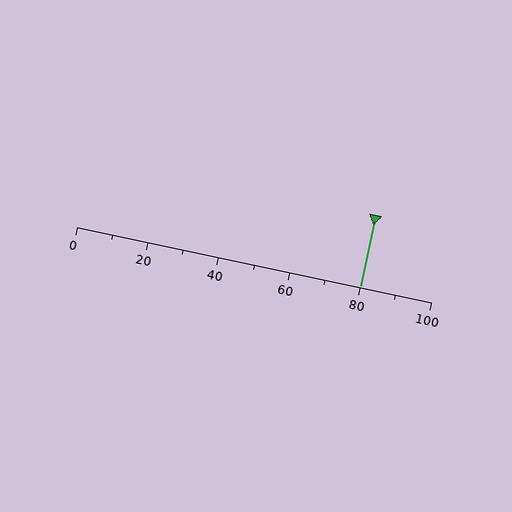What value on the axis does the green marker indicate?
The marker indicates approximately 80.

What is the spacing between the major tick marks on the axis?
The major ticks are spaced 20 apart.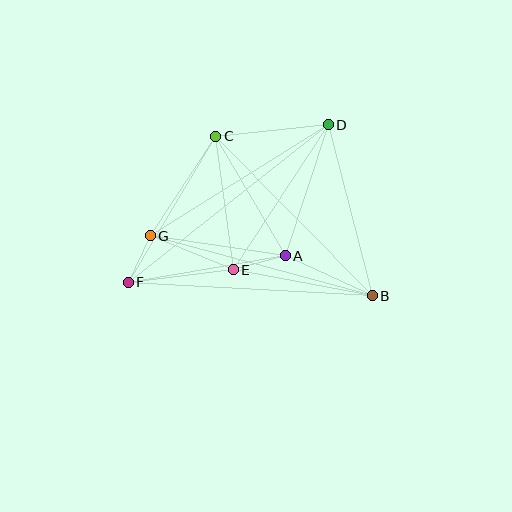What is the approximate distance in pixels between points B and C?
The distance between B and C is approximately 223 pixels.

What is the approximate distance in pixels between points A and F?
The distance between A and F is approximately 159 pixels.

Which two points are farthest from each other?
Points D and F are farthest from each other.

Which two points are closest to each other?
Points F and G are closest to each other.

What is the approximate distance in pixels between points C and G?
The distance between C and G is approximately 119 pixels.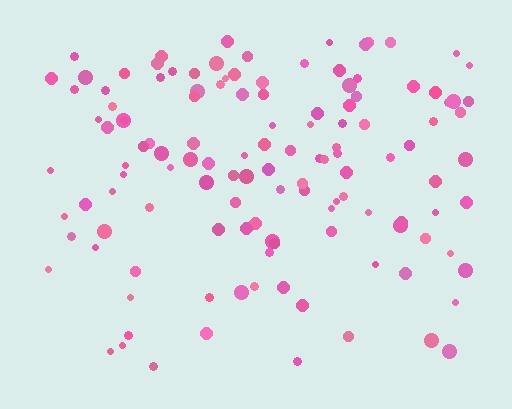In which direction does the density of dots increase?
From bottom to top, with the top side densest.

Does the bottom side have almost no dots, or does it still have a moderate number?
Still a moderate number, just noticeably fewer than the top.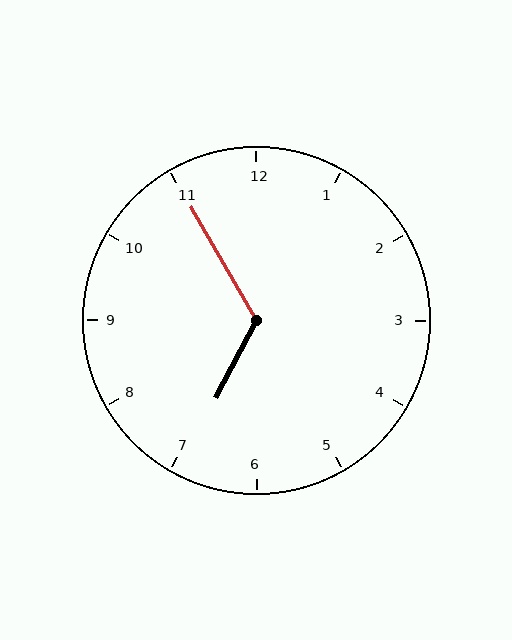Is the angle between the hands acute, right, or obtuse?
It is obtuse.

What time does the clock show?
6:55.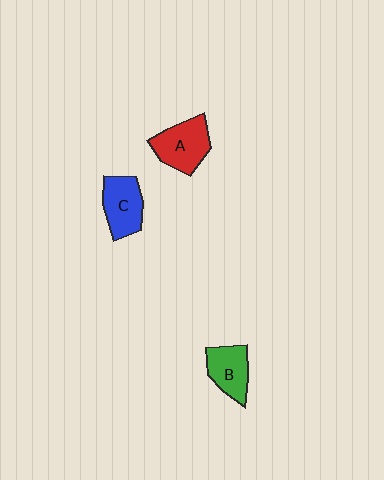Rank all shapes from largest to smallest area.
From largest to smallest: A (red), C (blue), B (green).